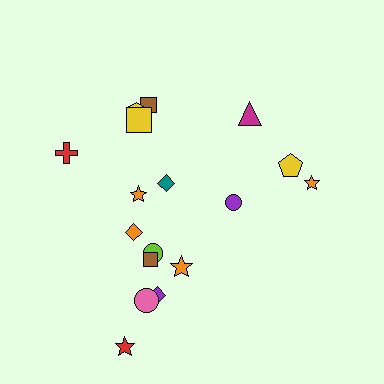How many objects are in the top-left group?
There are 6 objects.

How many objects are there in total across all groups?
There are 17 objects.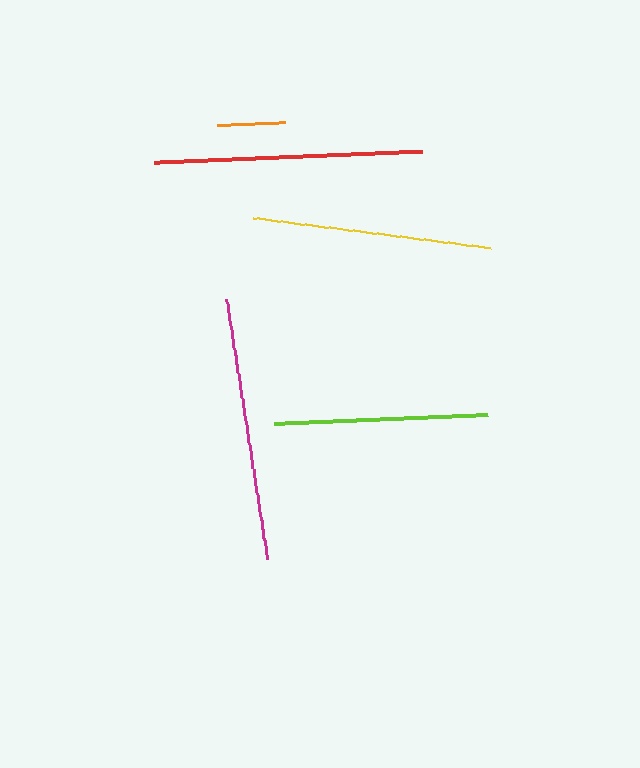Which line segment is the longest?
The red line is the longest at approximately 269 pixels.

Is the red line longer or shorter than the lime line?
The red line is longer than the lime line.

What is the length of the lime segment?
The lime segment is approximately 214 pixels long.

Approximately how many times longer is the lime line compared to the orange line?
The lime line is approximately 3.2 times the length of the orange line.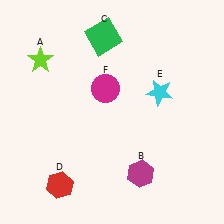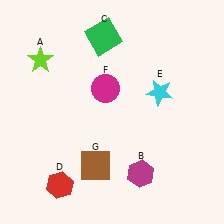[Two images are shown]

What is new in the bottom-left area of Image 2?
A brown square (G) was added in the bottom-left area of Image 2.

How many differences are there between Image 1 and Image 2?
There is 1 difference between the two images.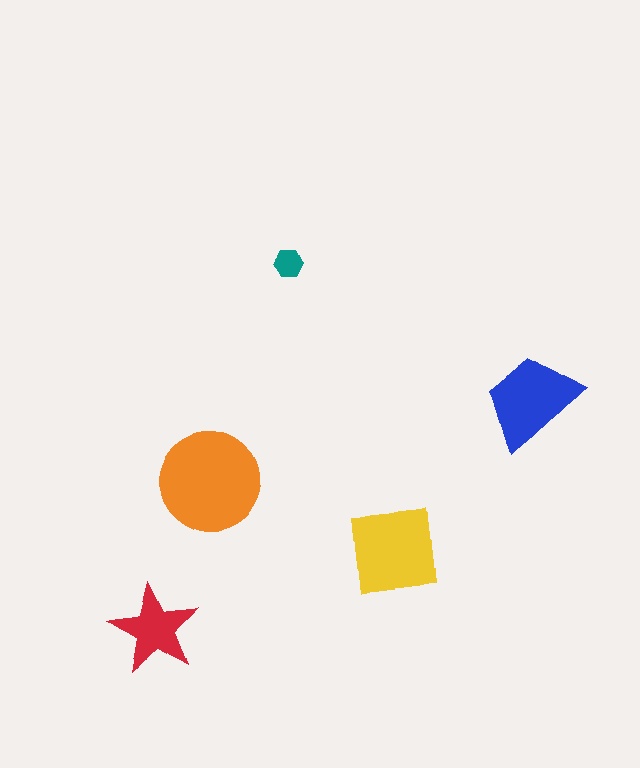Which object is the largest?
The orange circle.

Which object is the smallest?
The teal hexagon.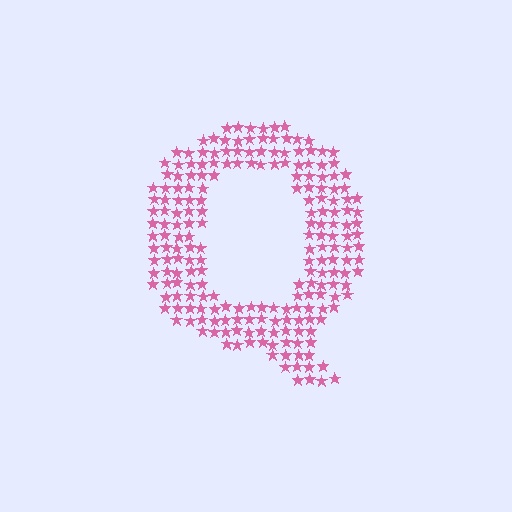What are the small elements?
The small elements are stars.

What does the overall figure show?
The overall figure shows the letter Q.